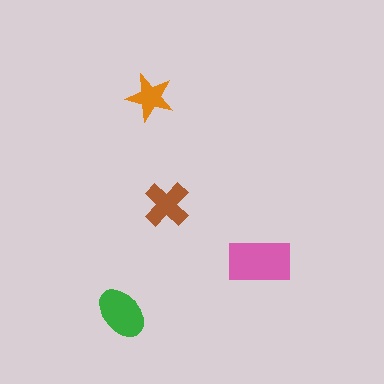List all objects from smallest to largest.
The orange star, the brown cross, the green ellipse, the pink rectangle.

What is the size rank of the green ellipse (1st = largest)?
2nd.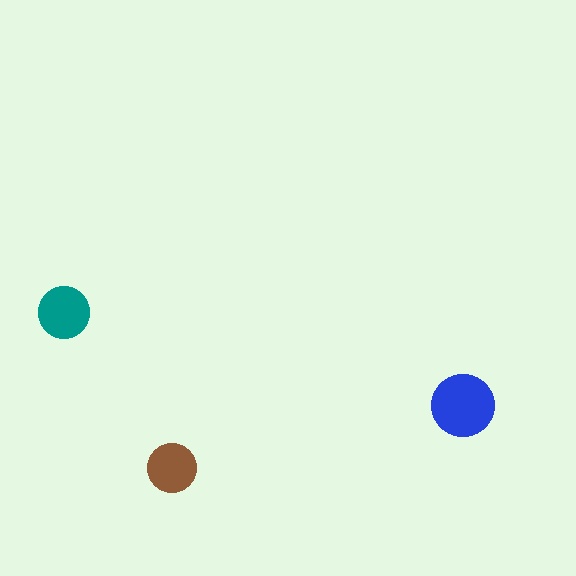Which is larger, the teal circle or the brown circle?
The teal one.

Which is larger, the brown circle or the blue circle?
The blue one.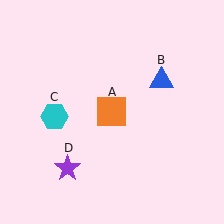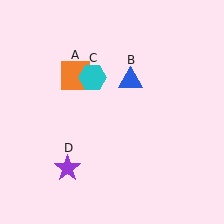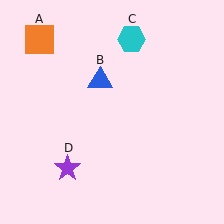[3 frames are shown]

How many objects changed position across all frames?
3 objects changed position: orange square (object A), blue triangle (object B), cyan hexagon (object C).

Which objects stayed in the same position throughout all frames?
Purple star (object D) remained stationary.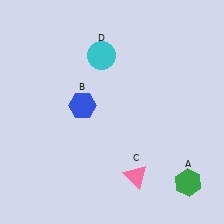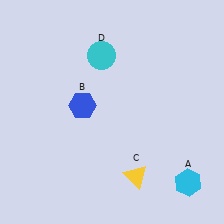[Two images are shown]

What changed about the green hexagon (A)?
In Image 1, A is green. In Image 2, it changed to cyan.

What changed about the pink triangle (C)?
In Image 1, C is pink. In Image 2, it changed to yellow.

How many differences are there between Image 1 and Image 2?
There are 2 differences between the two images.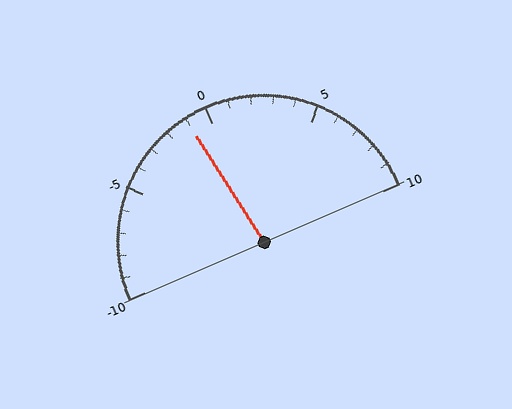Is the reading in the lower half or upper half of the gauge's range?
The reading is in the lower half of the range (-10 to 10).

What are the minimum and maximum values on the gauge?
The gauge ranges from -10 to 10.